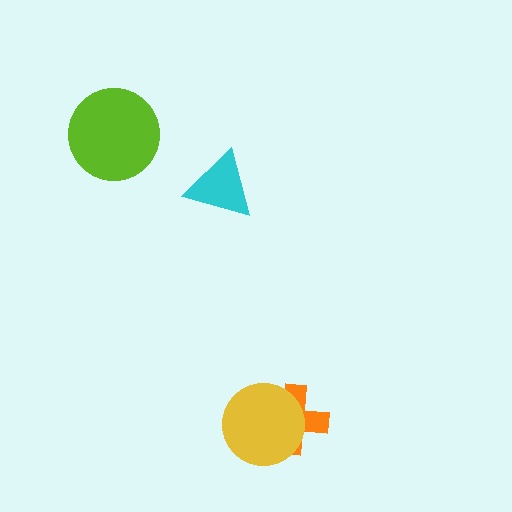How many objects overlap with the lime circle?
0 objects overlap with the lime circle.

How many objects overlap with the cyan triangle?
0 objects overlap with the cyan triangle.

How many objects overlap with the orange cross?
1 object overlaps with the orange cross.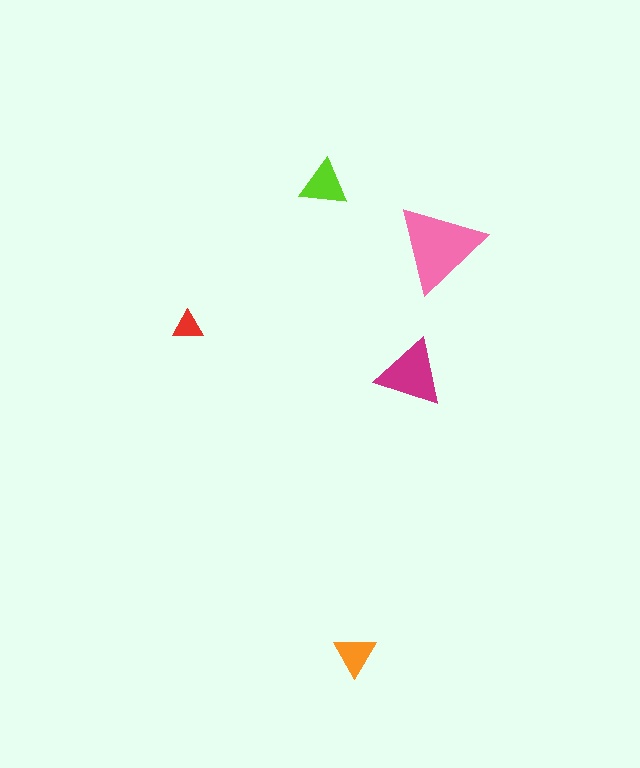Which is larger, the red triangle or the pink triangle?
The pink one.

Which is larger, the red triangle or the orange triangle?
The orange one.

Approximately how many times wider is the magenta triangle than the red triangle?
About 2 times wider.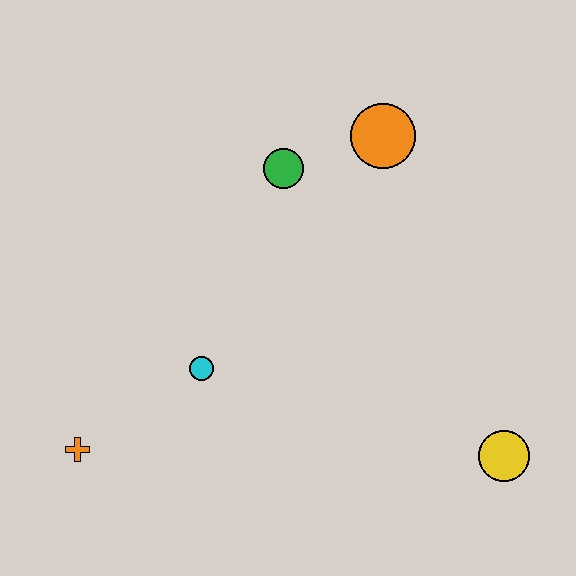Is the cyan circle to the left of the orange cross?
No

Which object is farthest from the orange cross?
The orange circle is farthest from the orange cross.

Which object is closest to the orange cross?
The cyan circle is closest to the orange cross.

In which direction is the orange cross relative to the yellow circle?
The orange cross is to the left of the yellow circle.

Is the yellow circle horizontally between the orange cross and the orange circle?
No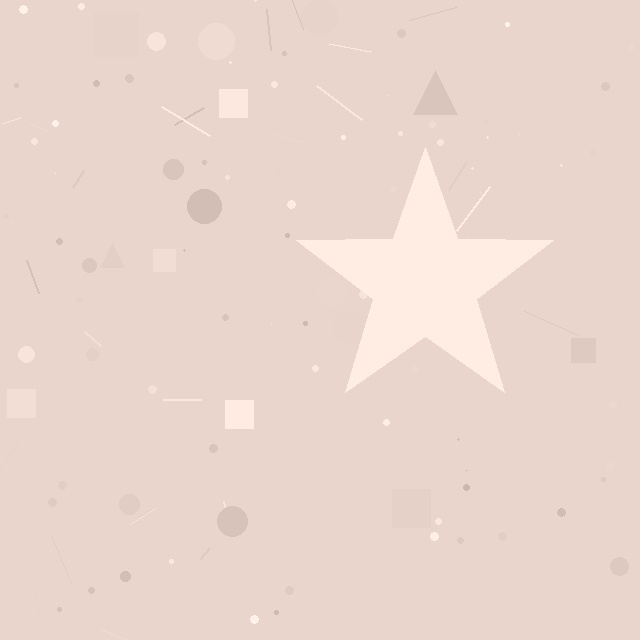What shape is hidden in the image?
A star is hidden in the image.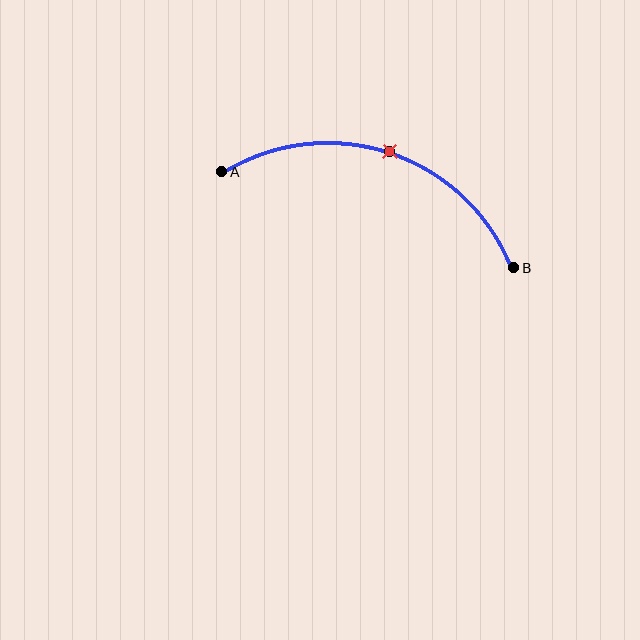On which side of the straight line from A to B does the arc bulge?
The arc bulges above the straight line connecting A and B.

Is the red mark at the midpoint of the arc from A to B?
Yes. The red mark lies on the arc at equal arc-length from both A and B — it is the arc midpoint.